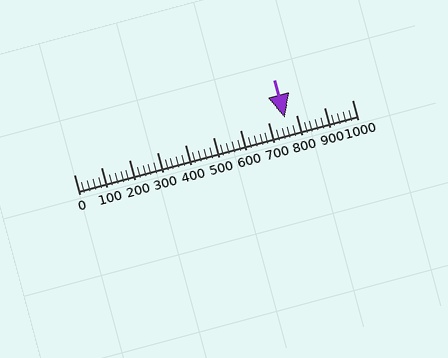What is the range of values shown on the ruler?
The ruler shows values from 0 to 1000.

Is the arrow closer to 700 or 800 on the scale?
The arrow is closer to 800.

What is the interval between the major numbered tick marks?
The major tick marks are spaced 100 units apart.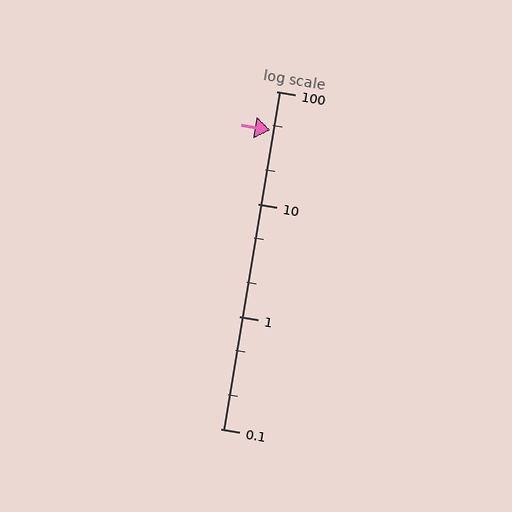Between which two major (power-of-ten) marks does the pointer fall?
The pointer is between 10 and 100.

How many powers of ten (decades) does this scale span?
The scale spans 3 decades, from 0.1 to 100.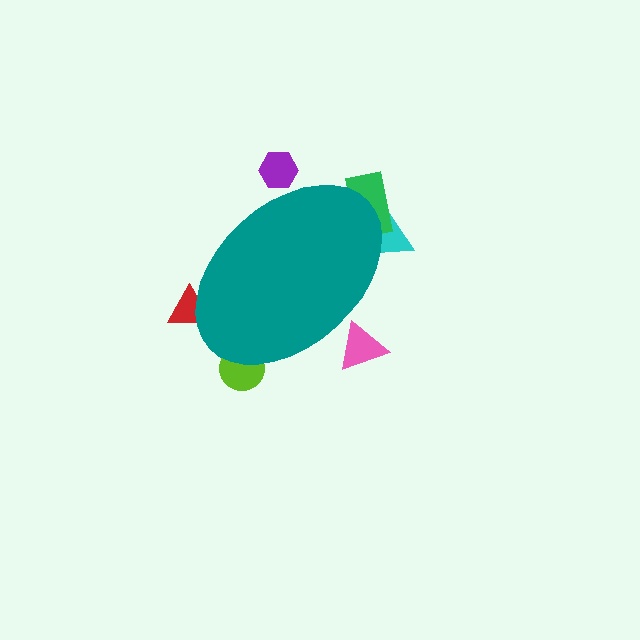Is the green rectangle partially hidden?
Yes, the green rectangle is partially hidden behind the teal ellipse.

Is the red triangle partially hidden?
Yes, the red triangle is partially hidden behind the teal ellipse.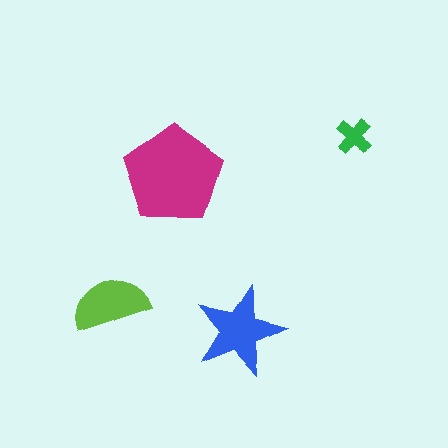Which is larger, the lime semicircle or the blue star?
The blue star.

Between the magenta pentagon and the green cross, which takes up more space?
The magenta pentagon.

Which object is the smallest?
The green cross.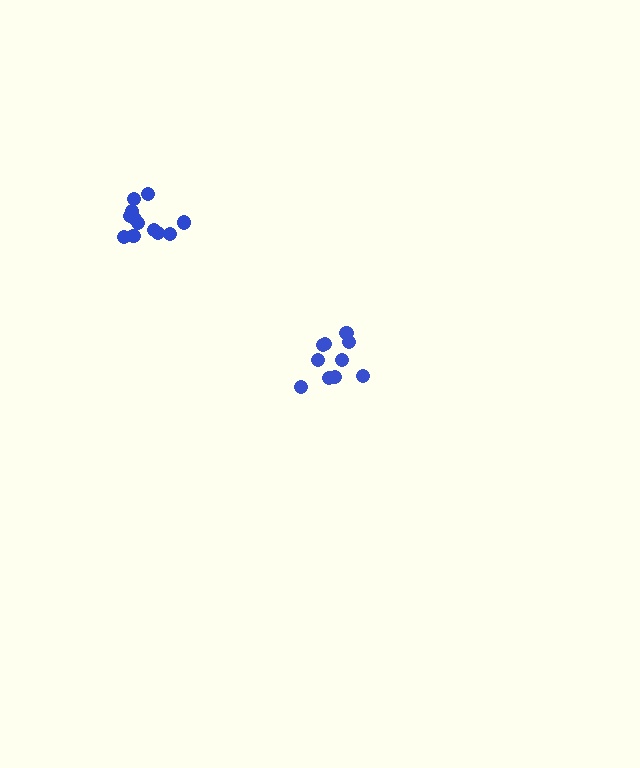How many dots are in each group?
Group 1: 11 dots, Group 2: 12 dots (23 total).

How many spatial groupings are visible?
There are 2 spatial groupings.